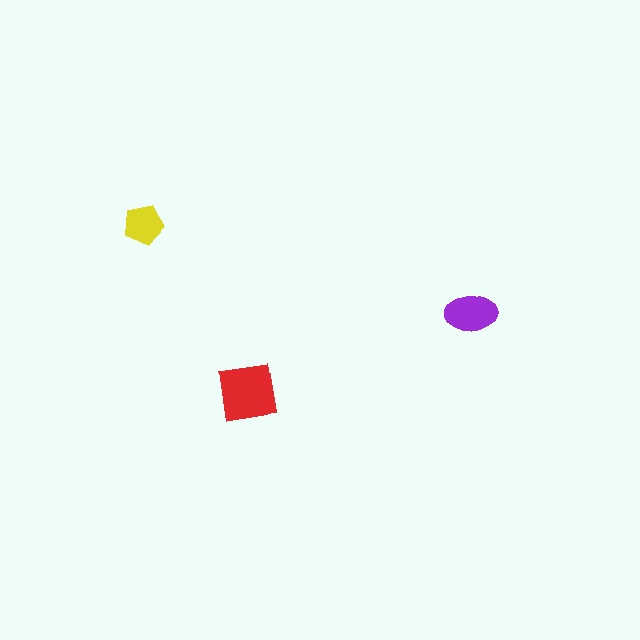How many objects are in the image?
There are 3 objects in the image.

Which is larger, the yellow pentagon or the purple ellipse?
The purple ellipse.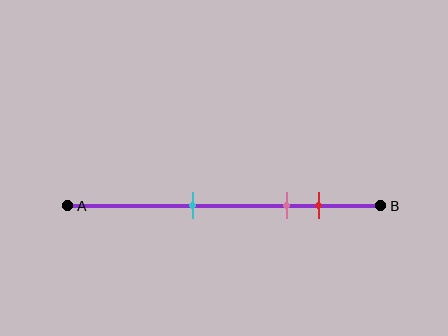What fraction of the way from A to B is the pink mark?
The pink mark is approximately 70% (0.7) of the way from A to B.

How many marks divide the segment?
There are 3 marks dividing the segment.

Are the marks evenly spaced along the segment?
No, the marks are not evenly spaced.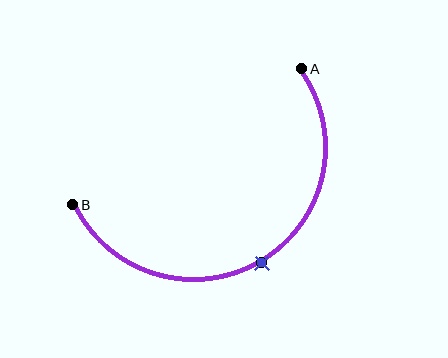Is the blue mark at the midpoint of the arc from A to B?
Yes. The blue mark lies on the arc at equal arc-length from both A and B — it is the arc midpoint.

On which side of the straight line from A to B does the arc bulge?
The arc bulges below the straight line connecting A and B.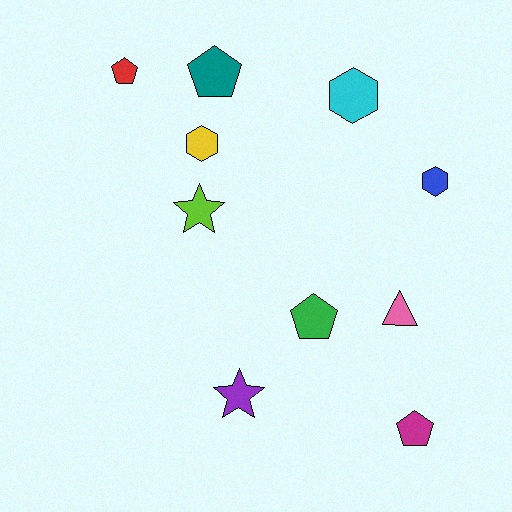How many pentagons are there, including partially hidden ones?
There are 4 pentagons.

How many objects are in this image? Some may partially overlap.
There are 10 objects.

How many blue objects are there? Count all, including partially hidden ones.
There is 1 blue object.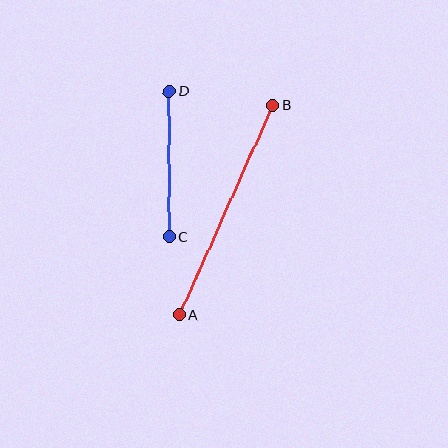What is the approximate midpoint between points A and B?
The midpoint is at approximately (226, 210) pixels.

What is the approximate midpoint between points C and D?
The midpoint is at approximately (169, 164) pixels.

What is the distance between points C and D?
The distance is approximately 146 pixels.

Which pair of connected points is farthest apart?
Points A and B are farthest apart.